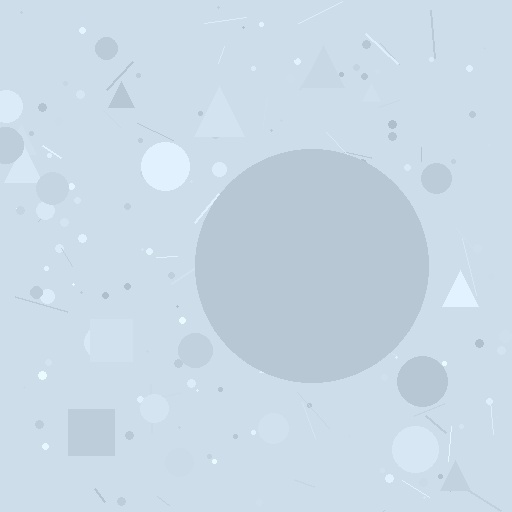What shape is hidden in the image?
A circle is hidden in the image.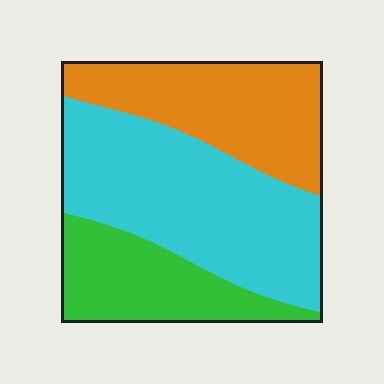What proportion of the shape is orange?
Orange covers 31% of the shape.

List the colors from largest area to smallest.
From largest to smallest: cyan, orange, green.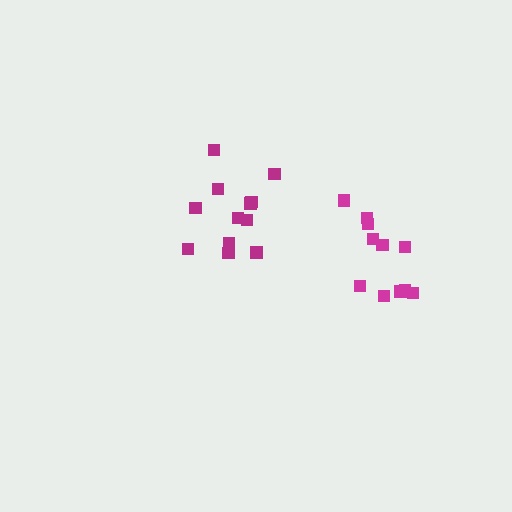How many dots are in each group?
Group 1: 11 dots, Group 2: 12 dots (23 total).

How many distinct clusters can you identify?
There are 2 distinct clusters.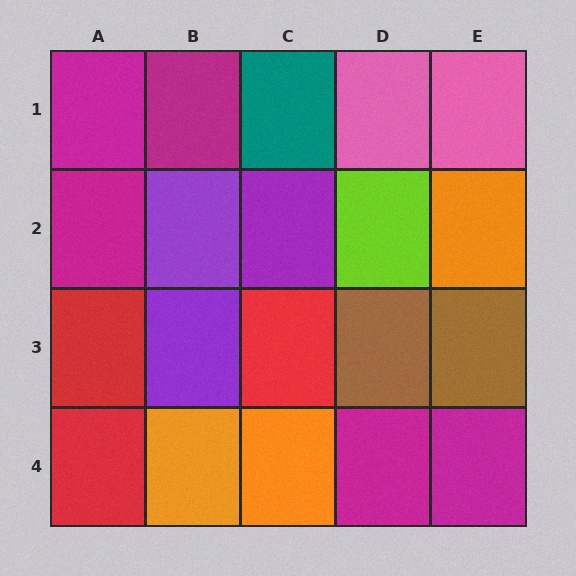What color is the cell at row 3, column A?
Red.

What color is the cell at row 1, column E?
Pink.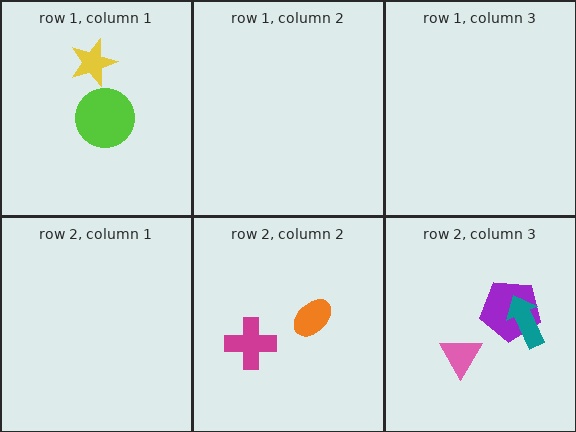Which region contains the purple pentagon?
The row 2, column 3 region.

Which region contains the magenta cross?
The row 2, column 2 region.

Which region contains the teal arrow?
The row 2, column 3 region.